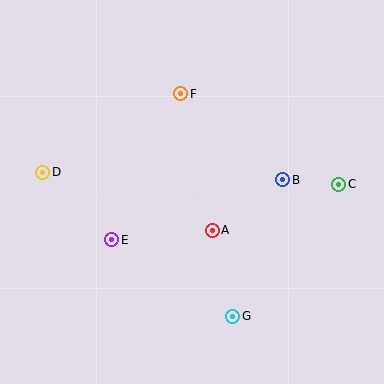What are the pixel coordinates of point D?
Point D is at (43, 172).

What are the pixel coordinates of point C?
Point C is at (339, 184).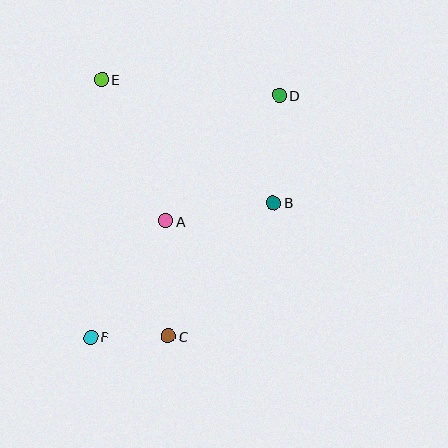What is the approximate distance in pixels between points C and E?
The distance between C and E is approximately 266 pixels.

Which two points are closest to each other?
Points C and F are closest to each other.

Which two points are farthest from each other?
Points D and F are farthest from each other.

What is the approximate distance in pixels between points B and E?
The distance between B and E is approximately 212 pixels.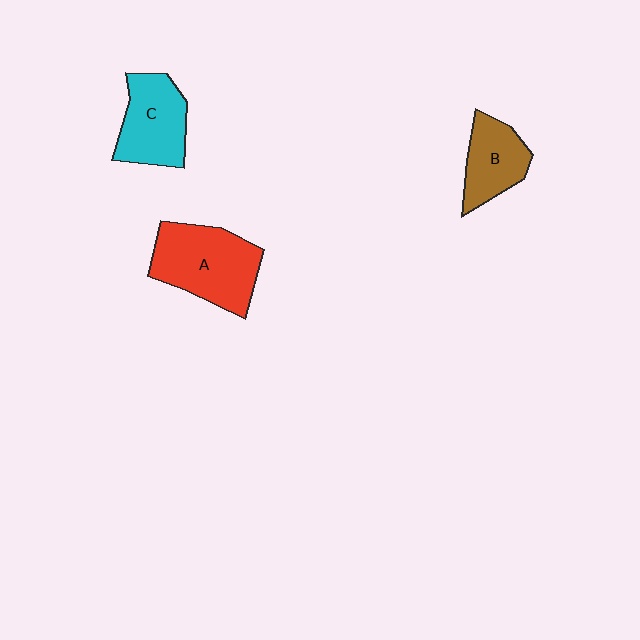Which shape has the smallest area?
Shape B (brown).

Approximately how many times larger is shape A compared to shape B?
Approximately 1.6 times.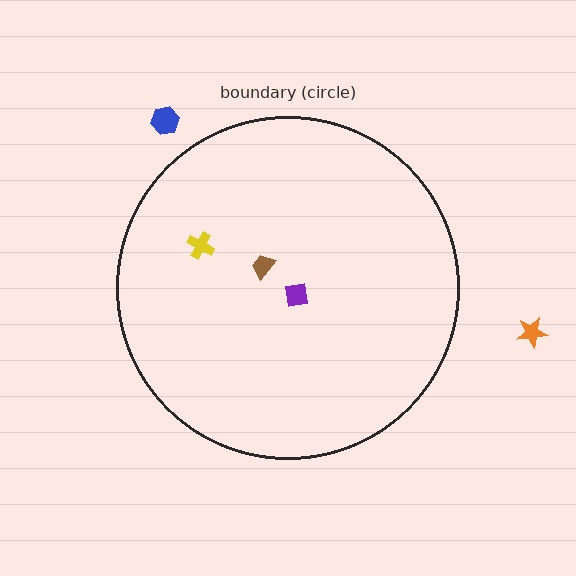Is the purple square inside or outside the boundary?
Inside.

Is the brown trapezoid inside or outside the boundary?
Inside.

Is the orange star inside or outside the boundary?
Outside.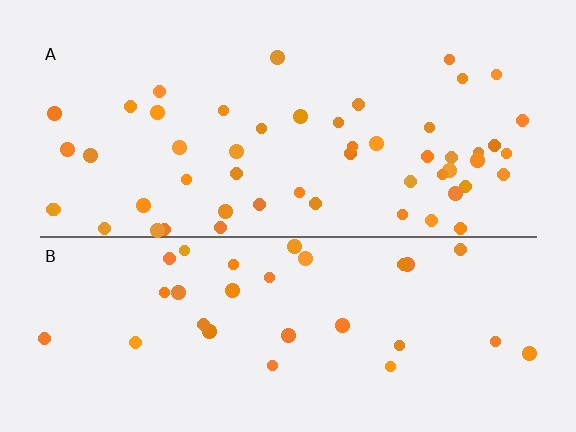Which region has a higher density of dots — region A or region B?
A (the top).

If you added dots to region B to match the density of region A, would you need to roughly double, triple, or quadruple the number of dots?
Approximately double.